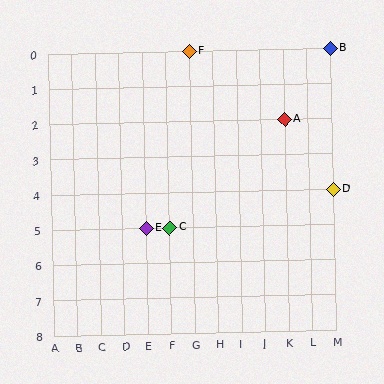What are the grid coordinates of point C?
Point C is at grid coordinates (F, 5).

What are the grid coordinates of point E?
Point E is at grid coordinates (E, 5).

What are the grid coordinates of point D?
Point D is at grid coordinates (M, 4).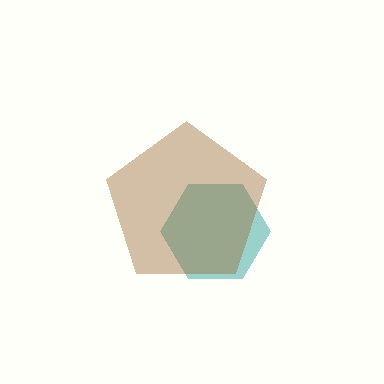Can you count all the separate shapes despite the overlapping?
Yes, there are 2 separate shapes.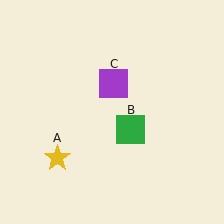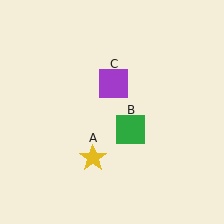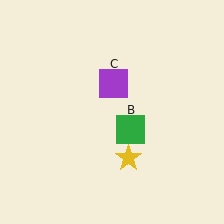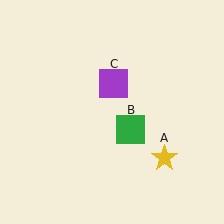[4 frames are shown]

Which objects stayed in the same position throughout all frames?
Green square (object B) and purple square (object C) remained stationary.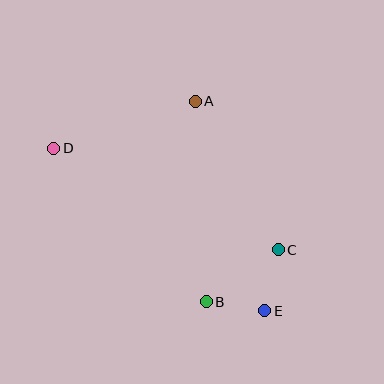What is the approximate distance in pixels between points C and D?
The distance between C and D is approximately 247 pixels.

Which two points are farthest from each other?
Points D and E are farthest from each other.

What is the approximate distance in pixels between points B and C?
The distance between B and C is approximately 89 pixels.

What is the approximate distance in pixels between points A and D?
The distance between A and D is approximately 149 pixels.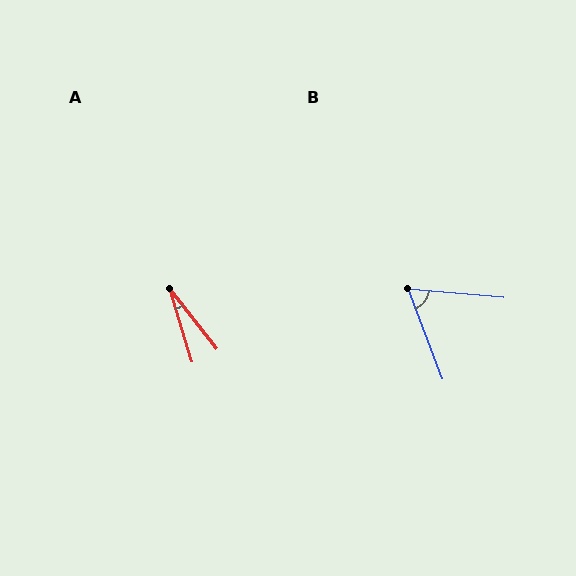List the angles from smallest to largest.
A (21°), B (64°).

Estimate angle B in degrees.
Approximately 64 degrees.